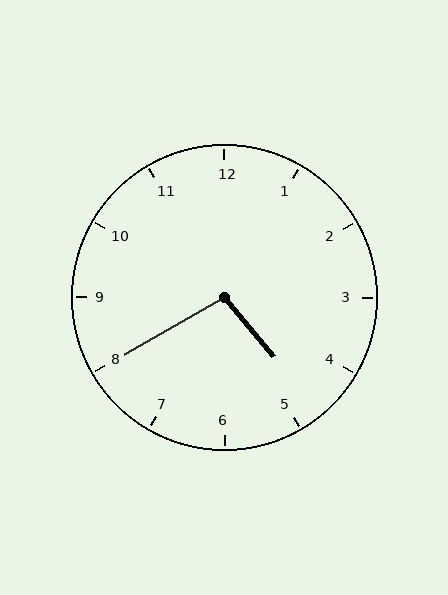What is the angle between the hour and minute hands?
Approximately 100 degrees.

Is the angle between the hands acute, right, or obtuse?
It is obtuse.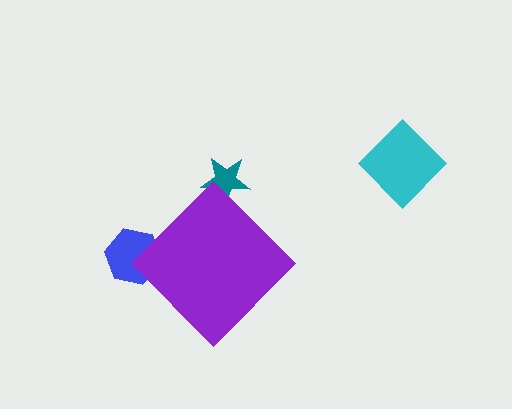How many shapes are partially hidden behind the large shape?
2 shapes are partially hidden.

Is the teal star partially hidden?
Yes, the teal star is partially hidden behind the purple diamond.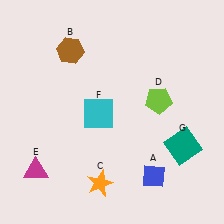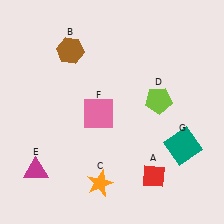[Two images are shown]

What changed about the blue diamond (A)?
In Image 1, A is blue. In Image 2, it changed to red.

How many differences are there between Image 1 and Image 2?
There are 2 differences between the two images.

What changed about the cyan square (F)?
In Image 1, F is cyan. In Image 2, it changed to pink.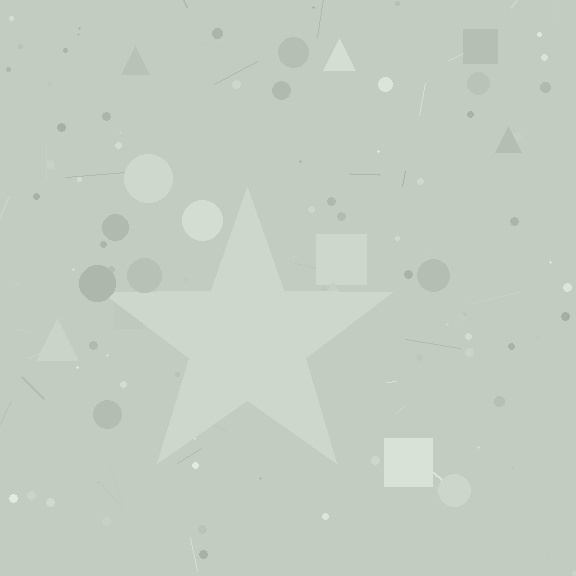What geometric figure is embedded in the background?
A star is embedded in the background.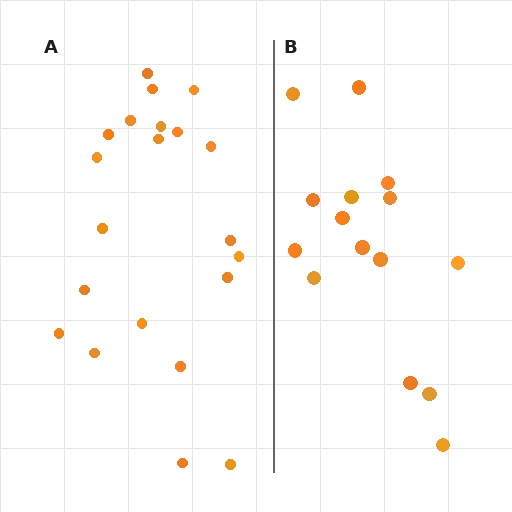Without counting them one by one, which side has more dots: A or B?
Region A (the left region) has more dots.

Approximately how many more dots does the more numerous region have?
Region A has about 6 more dots than region B.